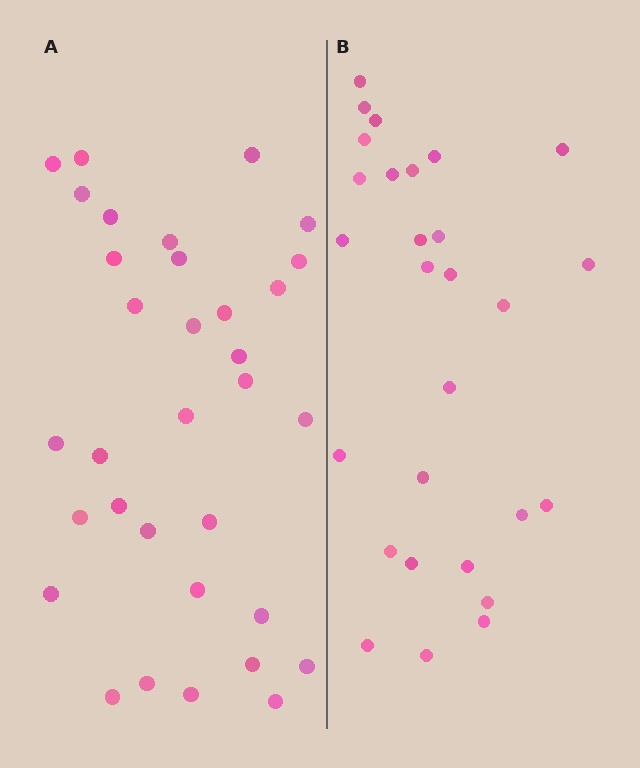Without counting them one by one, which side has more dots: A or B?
Region A (the left region) has more dots.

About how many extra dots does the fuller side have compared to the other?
Region A has about 5 more dots than region B.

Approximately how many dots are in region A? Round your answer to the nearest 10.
About 30 dots. (The exact count is 33, which rounds to 30.)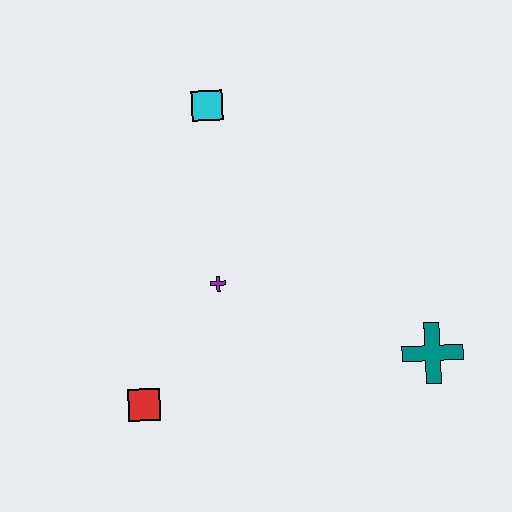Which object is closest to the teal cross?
The purple cross is closest to the teal cross.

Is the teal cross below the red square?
No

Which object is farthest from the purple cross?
The teal cross is farthest from the purple cross.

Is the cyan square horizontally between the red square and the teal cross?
Yes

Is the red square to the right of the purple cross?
No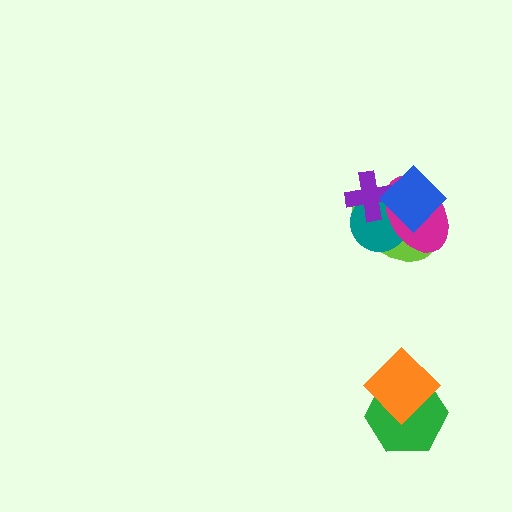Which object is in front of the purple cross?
The blue diamond is in front of the purple cross.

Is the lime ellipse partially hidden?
Yes, it is partially covered by another shape.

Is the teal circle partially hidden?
Yes, it is partially covered by another shape.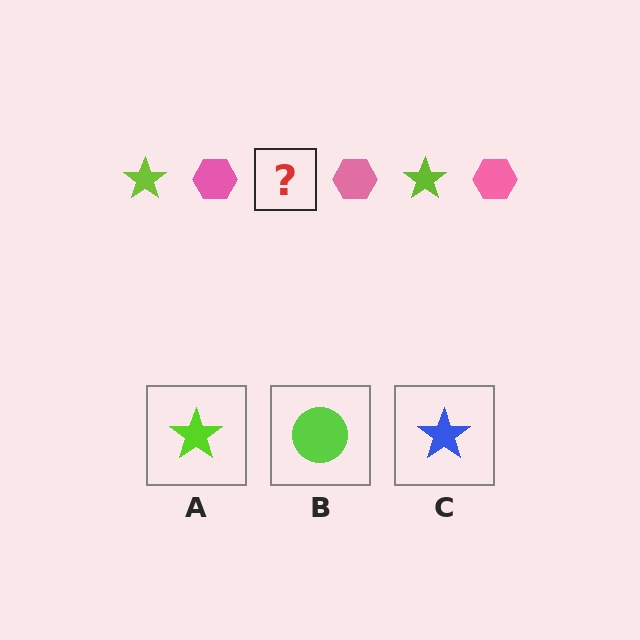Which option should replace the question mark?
Option A.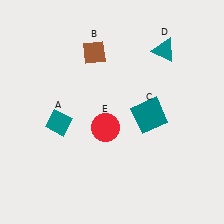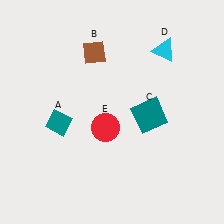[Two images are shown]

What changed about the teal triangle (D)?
In Image 1, D is teal. In Image 2, it changed to cyan.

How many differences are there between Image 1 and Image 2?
There is 1 difference between the two images.